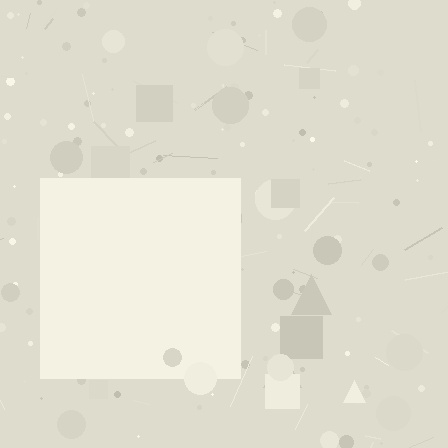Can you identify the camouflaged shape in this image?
The camouflaged shape is a square.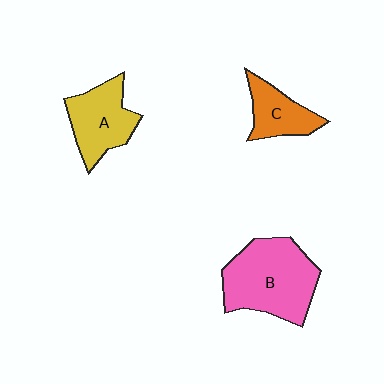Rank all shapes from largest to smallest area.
From largest to smallest: B (pink), A (yellow), C (orange).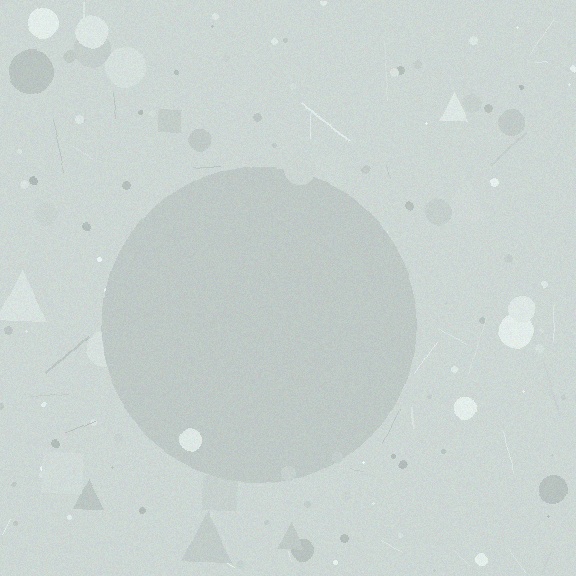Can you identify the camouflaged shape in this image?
The camouflaged shape is a circle.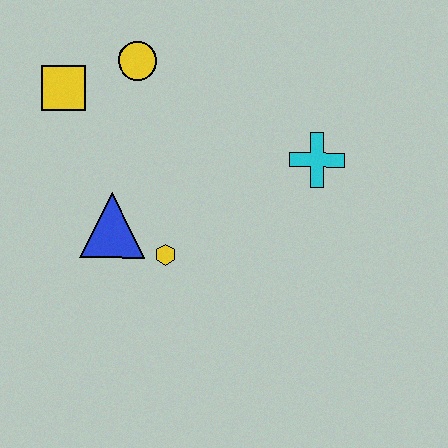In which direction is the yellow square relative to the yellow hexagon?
The yellow square is above the yellow hexagon.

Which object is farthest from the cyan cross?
The yellow square is farthest from the cyan cross.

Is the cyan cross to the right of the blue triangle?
Yes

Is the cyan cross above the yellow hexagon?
Yes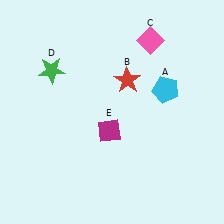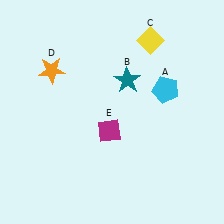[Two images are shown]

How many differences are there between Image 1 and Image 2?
There are 3 differences between the two images.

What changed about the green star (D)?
In Image 1, D is green. In Image 2, it changed to orange.